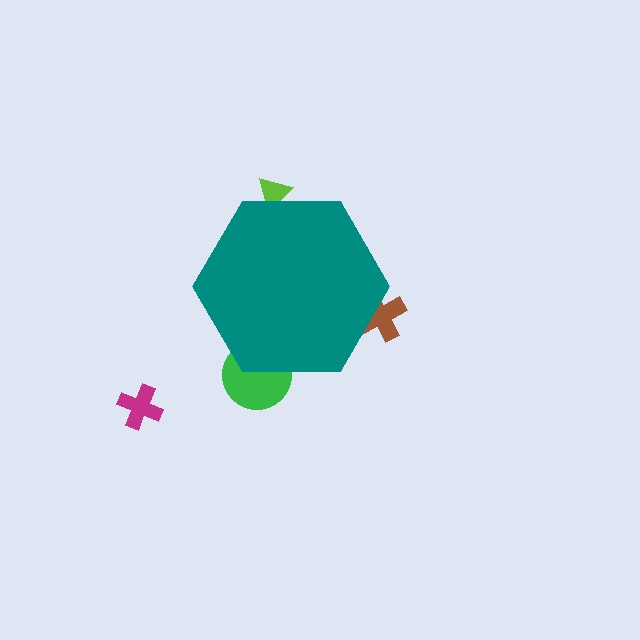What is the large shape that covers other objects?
A teal hexagon.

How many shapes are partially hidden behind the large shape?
3 shapes are partially hidden.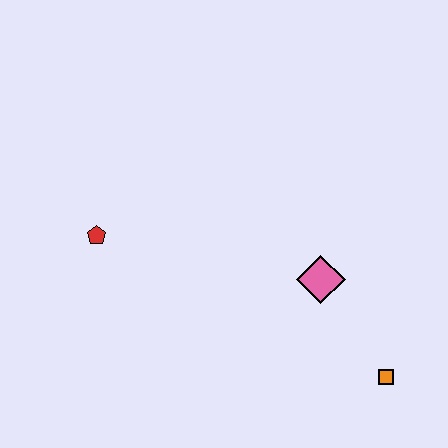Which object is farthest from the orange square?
The red pentagon is farthest from the orange square.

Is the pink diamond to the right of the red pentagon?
Yes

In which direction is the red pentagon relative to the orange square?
The red pentagon is to the left of the orange square.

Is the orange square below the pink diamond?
Yes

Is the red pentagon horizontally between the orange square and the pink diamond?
No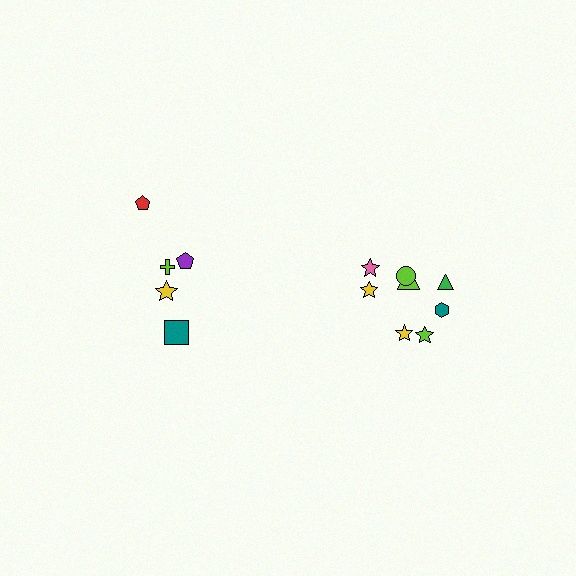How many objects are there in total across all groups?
There are 13 objects.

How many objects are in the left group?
There are 5 objects.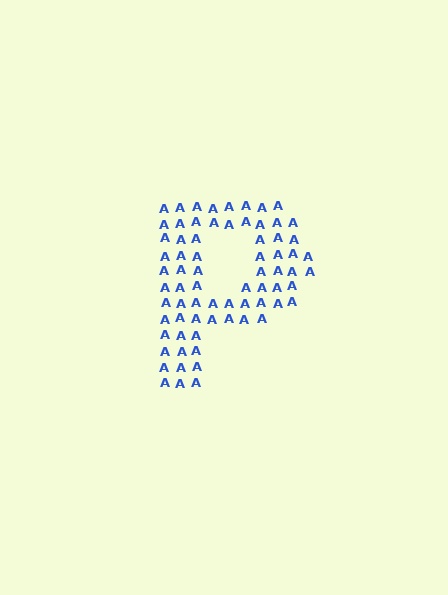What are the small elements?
The small elements are letter A's.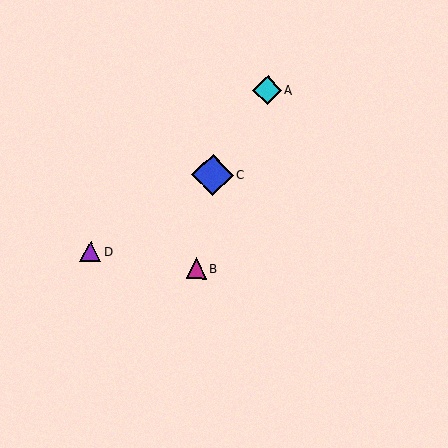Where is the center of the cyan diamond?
The center of the cyan diamond is at (267, 90).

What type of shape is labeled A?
Shape A is a cyan diamond.